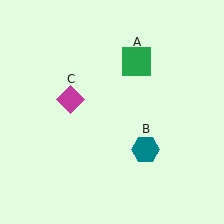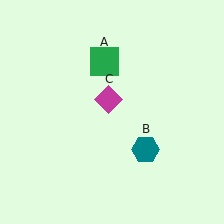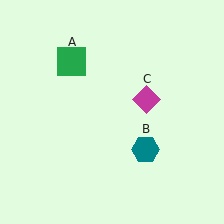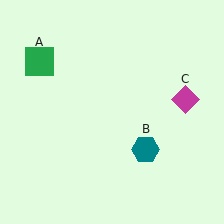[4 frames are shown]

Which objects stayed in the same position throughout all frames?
Teal hexagon (object B) remained stationary.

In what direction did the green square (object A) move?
The green square (object A) moved left.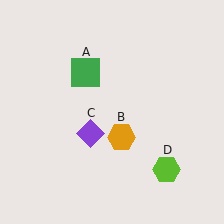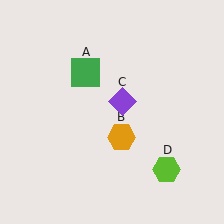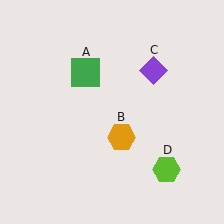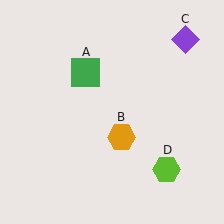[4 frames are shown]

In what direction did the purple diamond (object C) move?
The purple diamond (object C) moved up and to the right.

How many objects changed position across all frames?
1 object changed position: purple diamond (object C).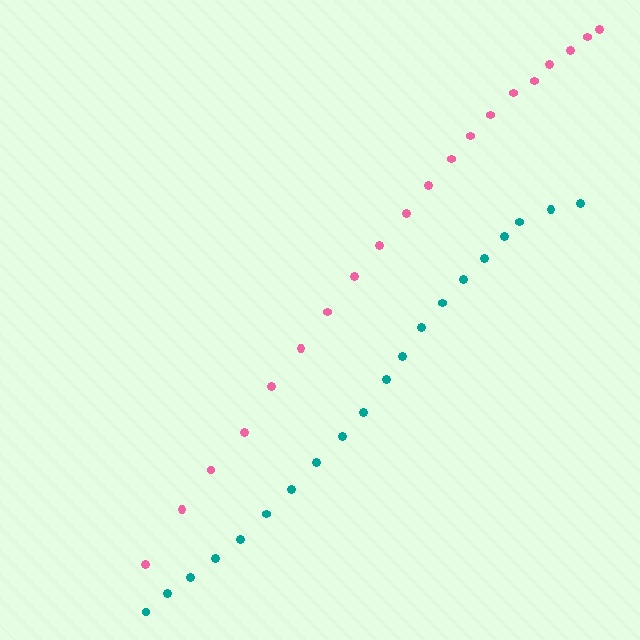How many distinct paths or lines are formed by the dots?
There are 2 distinct paths.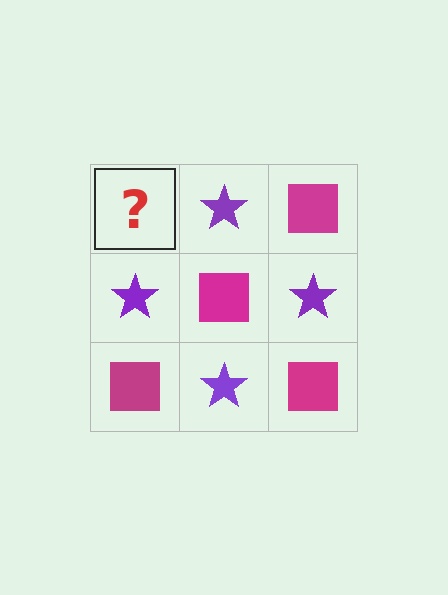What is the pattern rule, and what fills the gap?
The rule is that it alternates magenta square and purple star in a checkerboard pattern. The gap should be filled with a magenta square.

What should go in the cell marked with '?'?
The missing cell should contain a magenta square.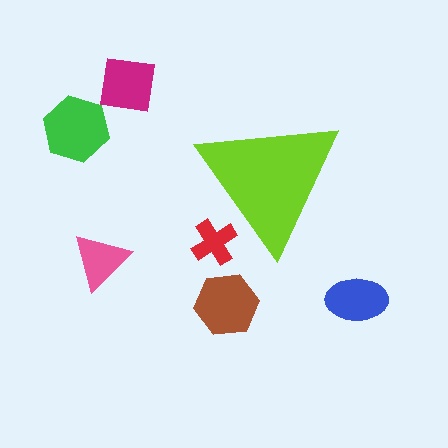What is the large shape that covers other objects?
A lime triangle.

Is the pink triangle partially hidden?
No, the pink triangle is fully visible.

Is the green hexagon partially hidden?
No, the green hexagon is fully visible.